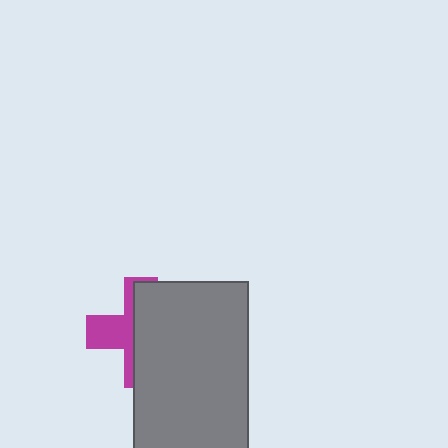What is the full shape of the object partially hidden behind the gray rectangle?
The partially hidden object is a magenta cross.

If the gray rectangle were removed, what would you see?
You would see the complete magenta cross.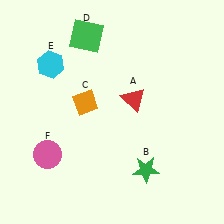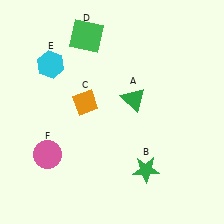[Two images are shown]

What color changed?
The triangle (A) changed from red in Image 1 to green in Image 2.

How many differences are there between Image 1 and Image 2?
There is 1 difference between the two images.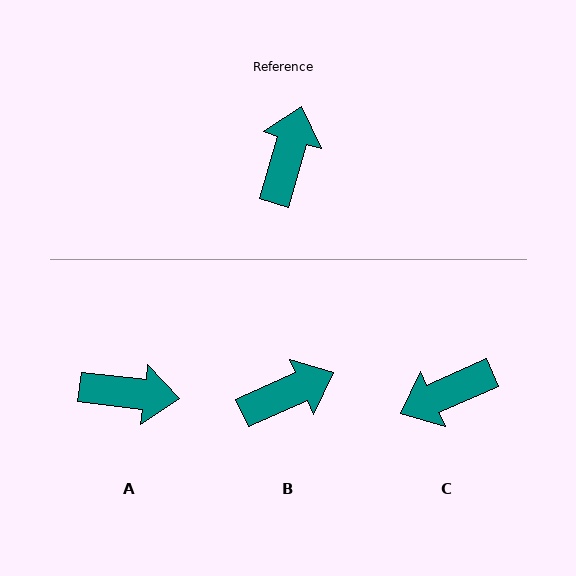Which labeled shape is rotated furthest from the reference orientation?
C, about 130 degrees away.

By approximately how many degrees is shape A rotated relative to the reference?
Approximately 80 degrees clockwise.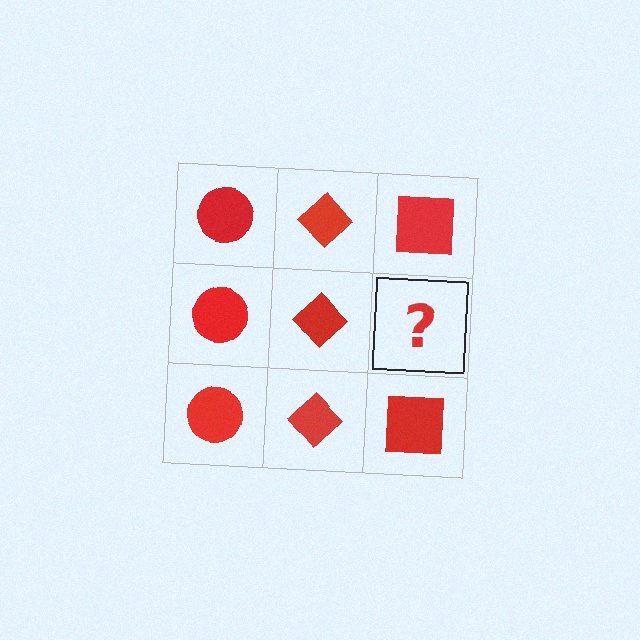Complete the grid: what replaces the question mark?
The question mark should be replaced with a red square.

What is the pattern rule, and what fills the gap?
The rule is that each column has a consistent shape. The gap should be filled with a red square.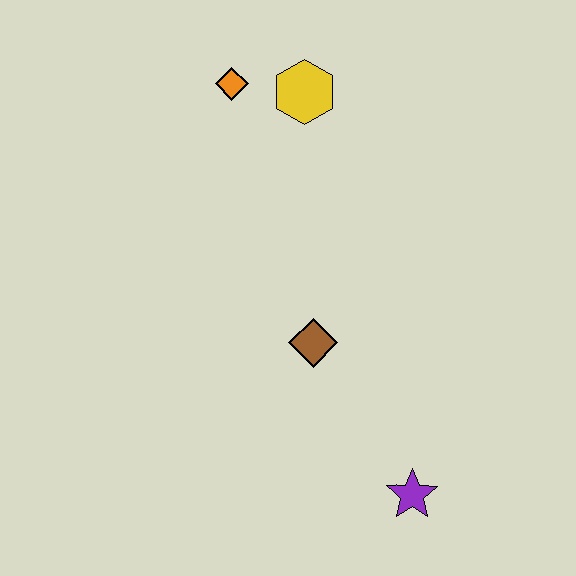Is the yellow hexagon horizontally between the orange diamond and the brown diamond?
Yes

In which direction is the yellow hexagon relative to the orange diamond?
The yellow hexagon is to the right of the orange diamond.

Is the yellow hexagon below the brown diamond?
No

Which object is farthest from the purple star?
The orange diamond is farthest from the purple star.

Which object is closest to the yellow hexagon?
The orange diamond is closest to the yellow hexagon.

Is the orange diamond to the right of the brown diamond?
No